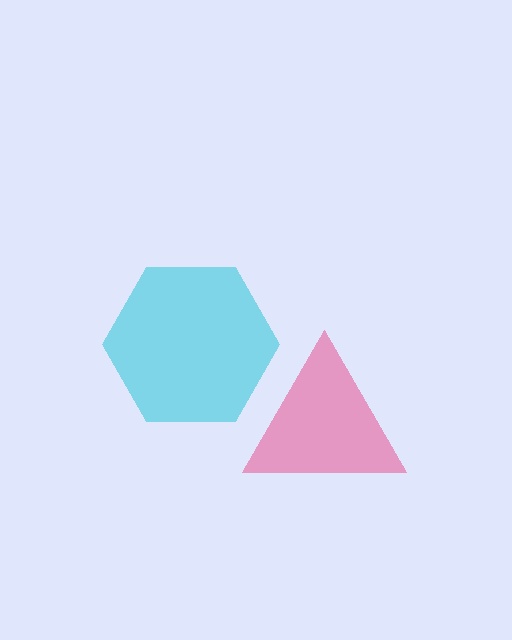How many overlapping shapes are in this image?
There are 2 overlapping shapes in the image.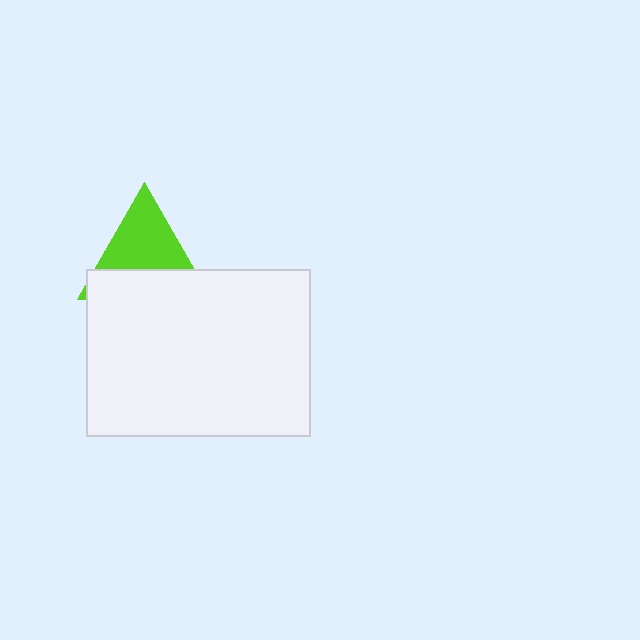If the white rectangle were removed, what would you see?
You would see the complete lime triangle.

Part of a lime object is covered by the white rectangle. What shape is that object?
It is a triangle.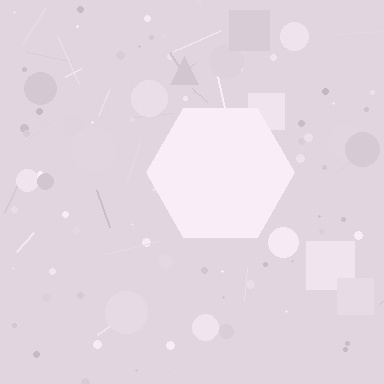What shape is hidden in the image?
A hexagon is hidden in the image.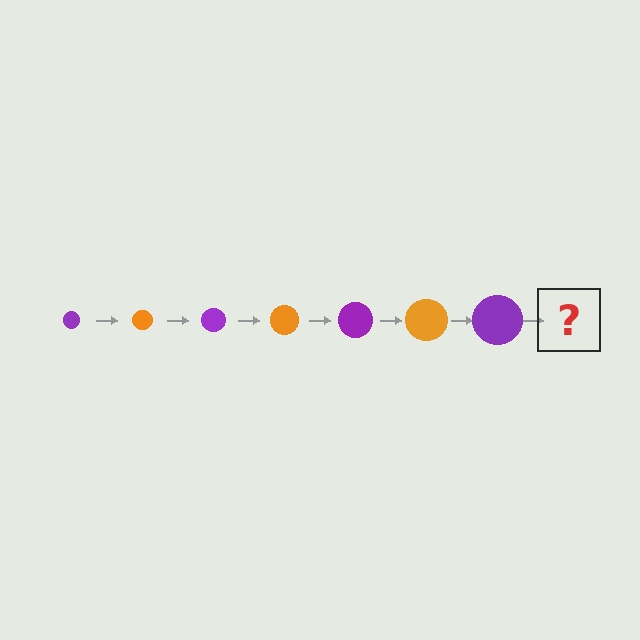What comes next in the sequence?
The next element should be an orange circle, larger than the previous one.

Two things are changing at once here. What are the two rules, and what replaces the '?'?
The two rules are that the circle grows larger each step and the color cycles through purple and orange. The '?' should be an orange circle, larger than the previous one.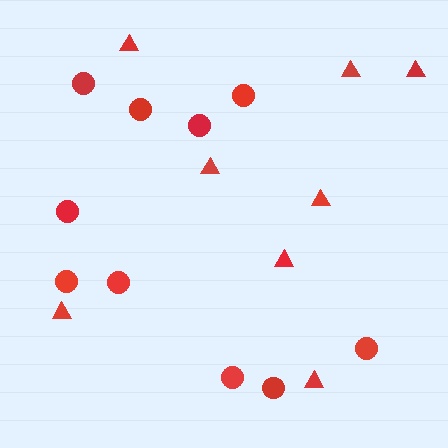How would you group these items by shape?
There are 2 groups: one group of circles (10) and one group of triangles (8).